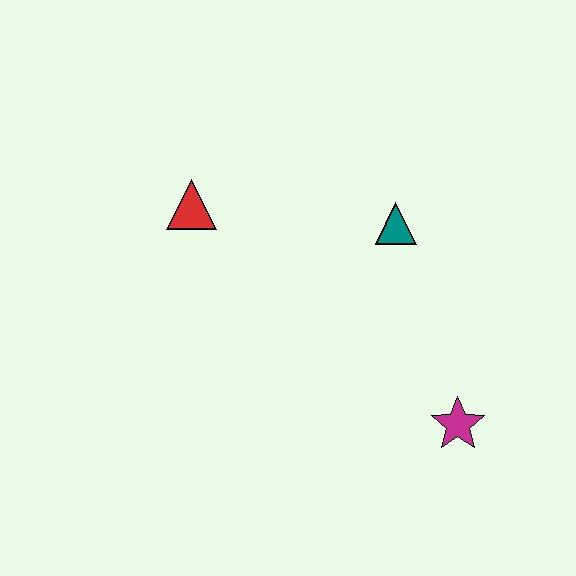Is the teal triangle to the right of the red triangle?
Yes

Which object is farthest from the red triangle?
The magenta star is farthest from the red triangle.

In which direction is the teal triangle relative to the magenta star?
The teal triangle is above the magenta star.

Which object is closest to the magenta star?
The teal triangle is closest to the magenta star.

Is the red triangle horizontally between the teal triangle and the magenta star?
No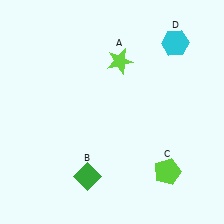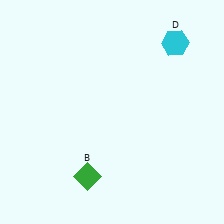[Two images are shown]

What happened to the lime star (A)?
The lime star (A) was removed in Image 2. It was in the top-right area of Image 1.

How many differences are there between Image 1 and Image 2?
There are 2 differences between the two images.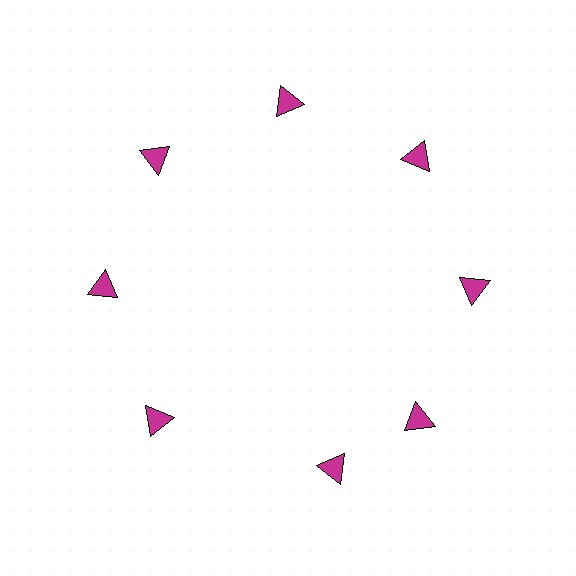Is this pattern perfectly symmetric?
No. The 8 magenta triangles are arranged in a ring, but one element near the 6 o'clock position is rotated out of alignment along the ring, breaking the 8-fold rotational symmetry.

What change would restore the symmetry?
The symmetry would be restored by rotating it back into even spacing with its neighbors so that all 8 triangles sit at equal angles and equal distance from the center.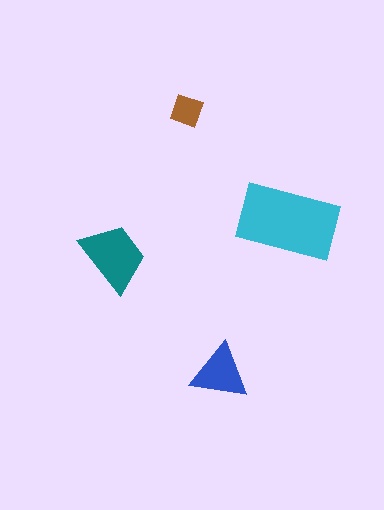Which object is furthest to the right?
The cyan rectangle is rightmost.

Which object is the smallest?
The brown diamond.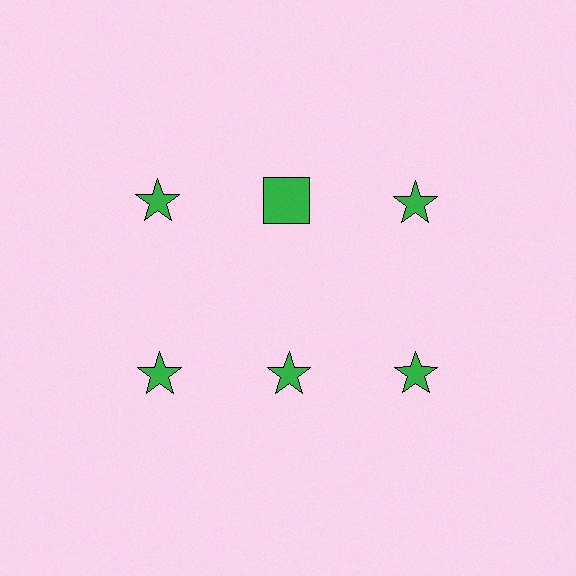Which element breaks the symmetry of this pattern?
The green square in the top row, second from left column breaks the symmetry. All other shapes are green stars.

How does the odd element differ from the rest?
It has a different shape: square instead of star.